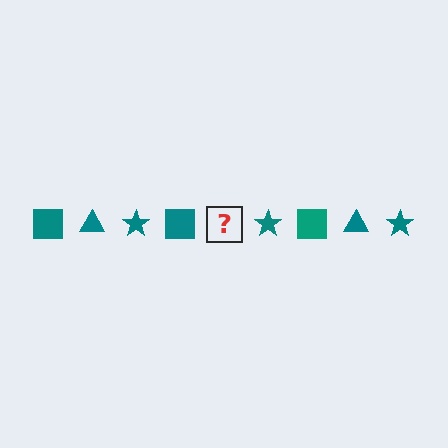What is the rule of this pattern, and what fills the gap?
The rule is that the pattern cycles through square, triangle, star shapes in teal. The gap should be filled with a teal triangle.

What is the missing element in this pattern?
The missing element is a teal triangle.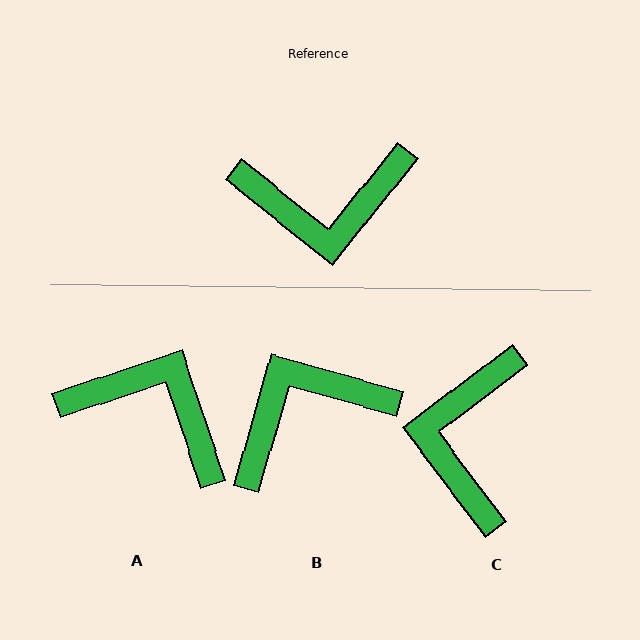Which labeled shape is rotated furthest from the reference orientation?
B, about 157 degrees away.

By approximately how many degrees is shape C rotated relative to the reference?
Approximately 104 degrees clockwise.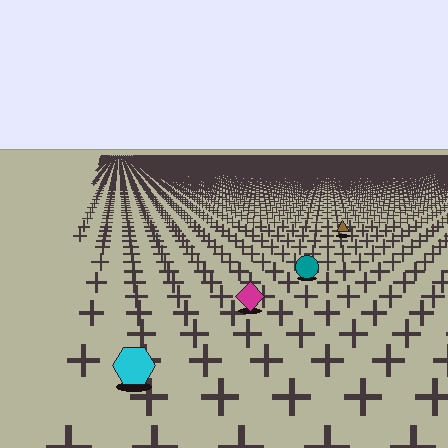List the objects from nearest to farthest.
From nearest to farthest: the cyan hexagon, the magenta diamond, the teal circle, the brown triangle.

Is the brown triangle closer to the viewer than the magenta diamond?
No. The magenta diamond is closer — you can tell from the texture gradient: the ground texture is coarser near it.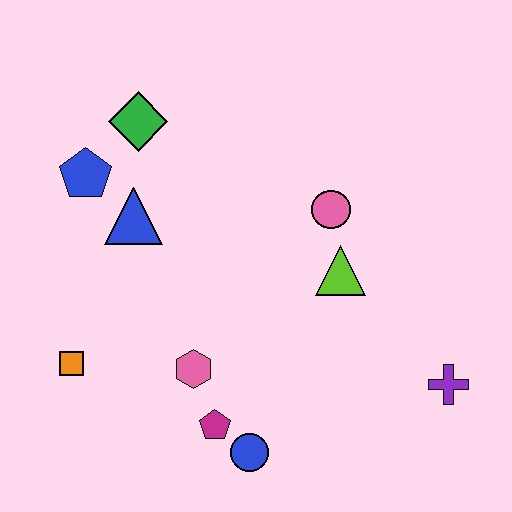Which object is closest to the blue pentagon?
The blue triangle is closest to the blue pentagon.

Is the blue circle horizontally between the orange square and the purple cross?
Yes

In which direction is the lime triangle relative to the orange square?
The lime triangle is to the right of the orange square.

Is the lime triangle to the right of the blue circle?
Yes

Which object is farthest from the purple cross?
The blue pentagon is farthest from the purple cross.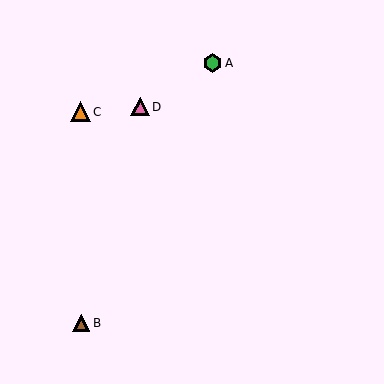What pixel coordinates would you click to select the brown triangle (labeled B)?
Click at (81, 323) to select the brown triangle B.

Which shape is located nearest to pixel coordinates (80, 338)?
The brown triangle (labeled B) at (81, 323) is nearest to that location.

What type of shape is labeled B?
Shape B is a brown triangle.